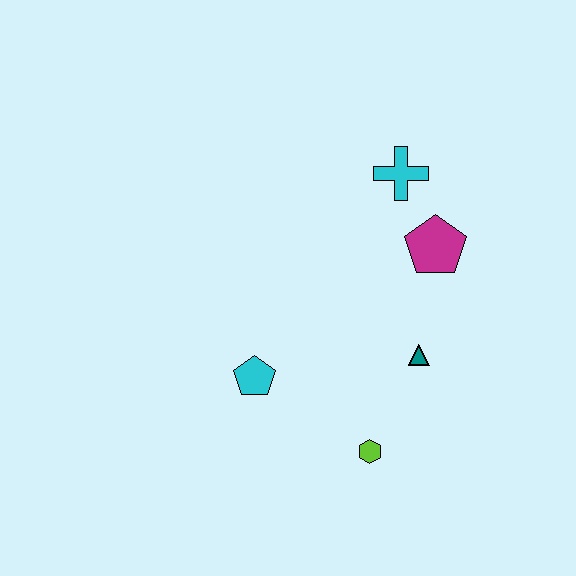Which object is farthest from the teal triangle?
The cyan cross is farthest from the teal triangle.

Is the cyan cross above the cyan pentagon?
Yes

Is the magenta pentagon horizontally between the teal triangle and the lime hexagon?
No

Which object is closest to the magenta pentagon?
The cyan cross is closest to the magenta pentagon.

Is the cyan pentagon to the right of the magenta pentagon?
No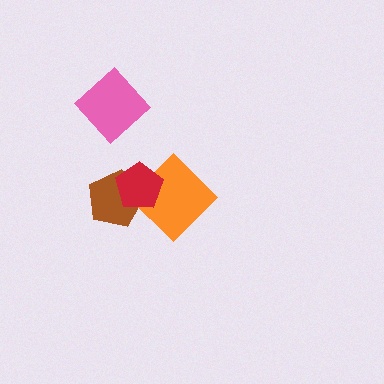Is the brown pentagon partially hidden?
Yes, it is partially covered by another shape.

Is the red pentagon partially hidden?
No, no other shape covers it.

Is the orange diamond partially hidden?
Yes, it is partially covered by another shape.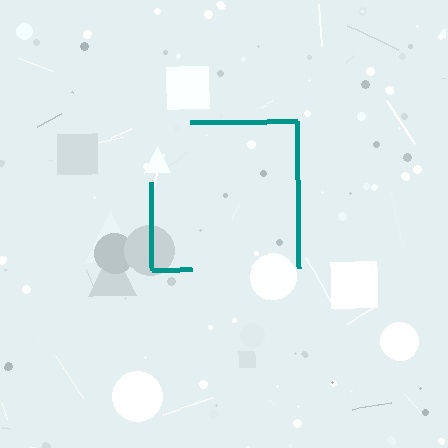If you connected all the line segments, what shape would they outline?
They would outline a square.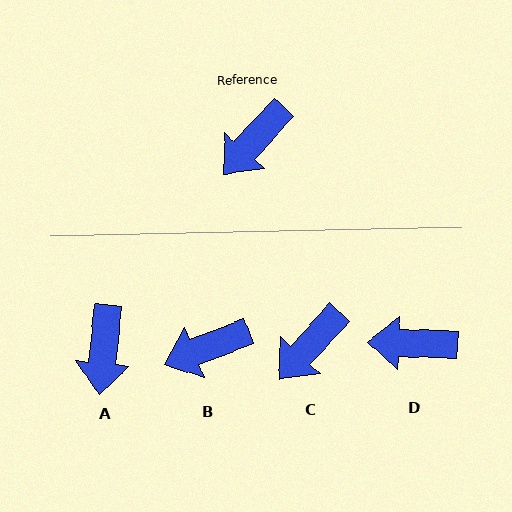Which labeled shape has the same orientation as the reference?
C.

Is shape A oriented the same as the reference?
No, it is off by about 37 degrees.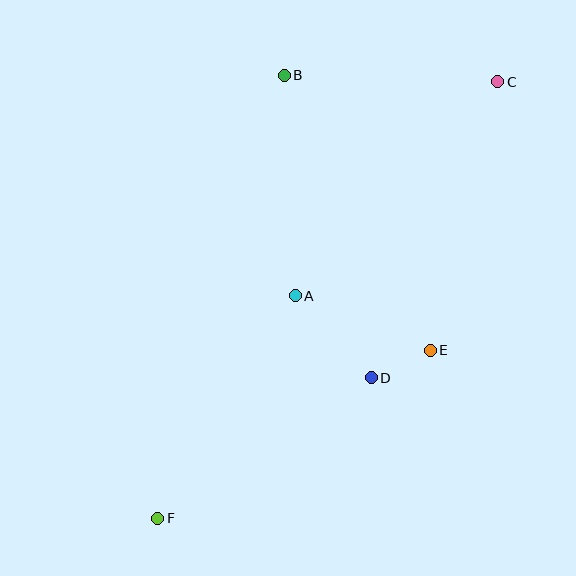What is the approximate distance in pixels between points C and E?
The distance between C and E is approximately 277 pixels.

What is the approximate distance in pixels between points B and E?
The distance between B and E is approximately 312 pixels.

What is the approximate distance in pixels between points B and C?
The distance between B and C is approximately 213 pixels.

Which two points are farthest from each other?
Points C and F are farthest from each other.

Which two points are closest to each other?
Points D and E are closest to each other.